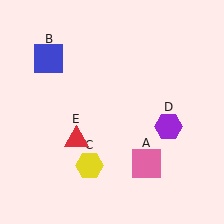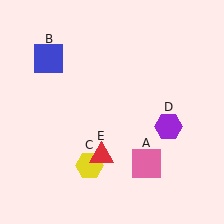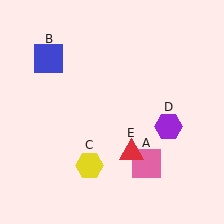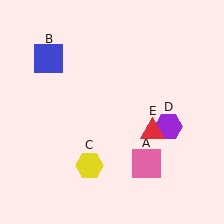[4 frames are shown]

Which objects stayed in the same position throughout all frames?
Pink square (object A) and blue square (object B) and yellow hexagon (object C) and purple hexagon (object D) remained stationary.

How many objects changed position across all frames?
1 object changed position: red triangle (object E).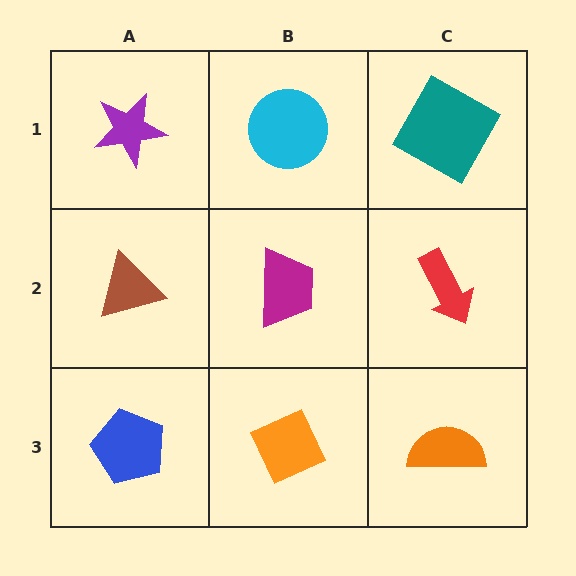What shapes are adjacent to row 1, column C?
A red arrow (row 2, column C), a cyan circle (row 1, column B).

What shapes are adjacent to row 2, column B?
A cyan circle (row 1, column B), an orange diamond (row 3, column B), a brown triangle (row 2, column A), a red arrow (row 2, column C).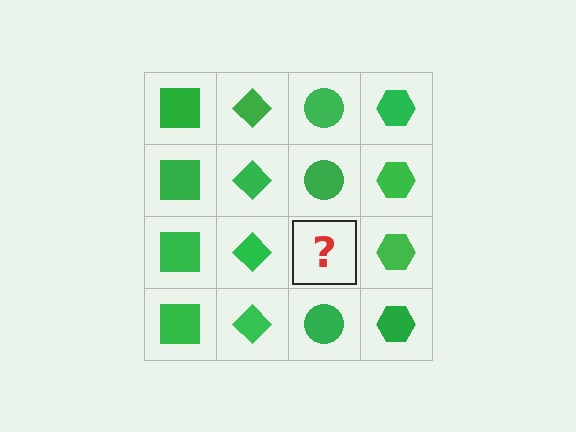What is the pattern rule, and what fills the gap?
The rule is that each column has a consistent shape. The gap should be filled with a green circle.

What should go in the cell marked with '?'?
The missing cell should contain a green circle.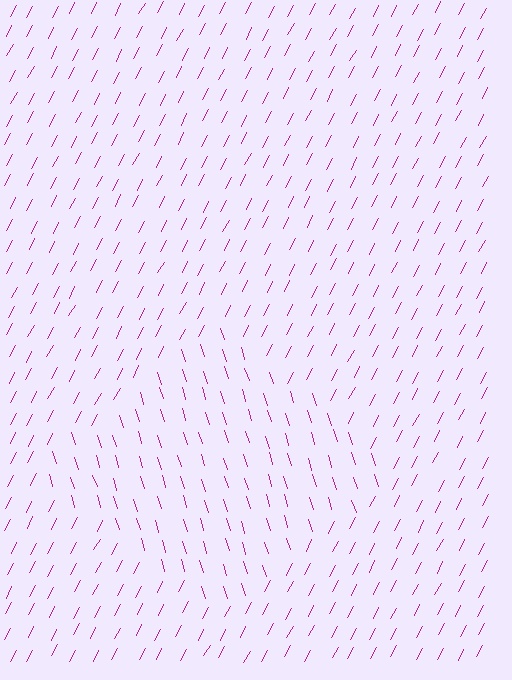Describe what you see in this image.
The image is filled with small magenta line segments. A diamond region in the image has lines oriented differently from the surrounding lines, creating a visible texture boundary.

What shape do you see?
I see a diamond.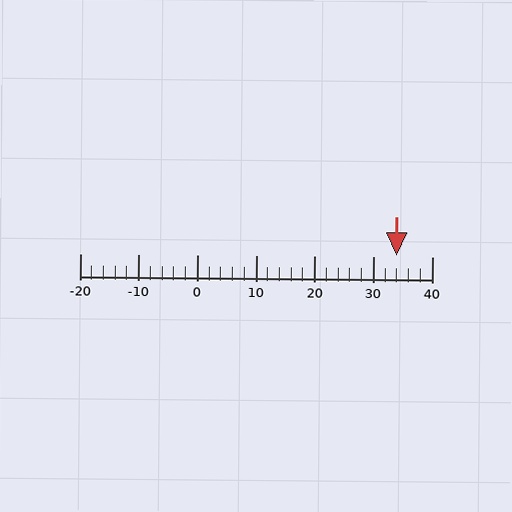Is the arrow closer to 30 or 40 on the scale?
The arrow is closer to 30.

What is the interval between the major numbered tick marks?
The major tick marks are spaced 10 units apart.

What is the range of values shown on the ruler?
The ruler shows values from -20 to 40.